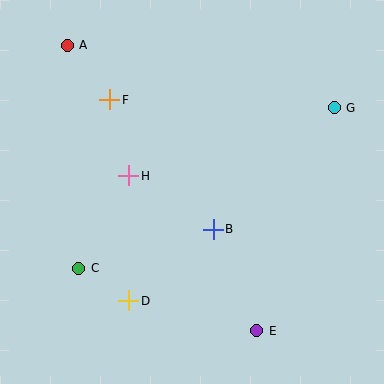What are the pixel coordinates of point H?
Point H is at (129, 176).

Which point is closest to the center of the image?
Point B at (213, 229) is closest to the center.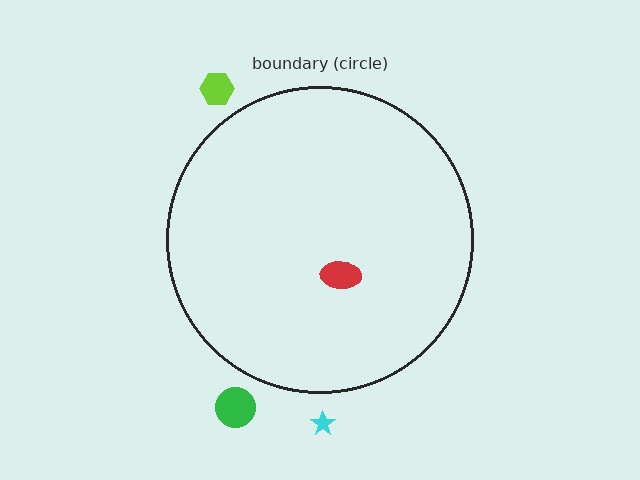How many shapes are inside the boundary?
1 inside, 3 outside.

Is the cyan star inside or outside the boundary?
Outside.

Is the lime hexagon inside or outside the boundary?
Outside.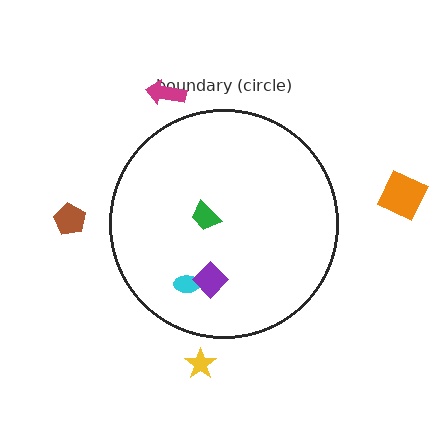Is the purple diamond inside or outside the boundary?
Inside.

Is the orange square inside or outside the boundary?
Outside.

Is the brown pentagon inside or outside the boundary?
Outside.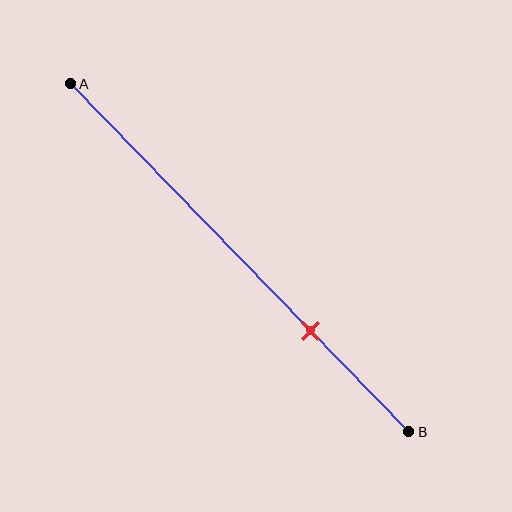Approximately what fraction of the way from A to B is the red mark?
The red mark is approximately 70% of the way from A to B.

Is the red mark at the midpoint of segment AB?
No, the mark is at about 70% from A, not at the 50% midpoint.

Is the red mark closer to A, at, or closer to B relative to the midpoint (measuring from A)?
The red mark is closer to point B than the midpoint of segment AB.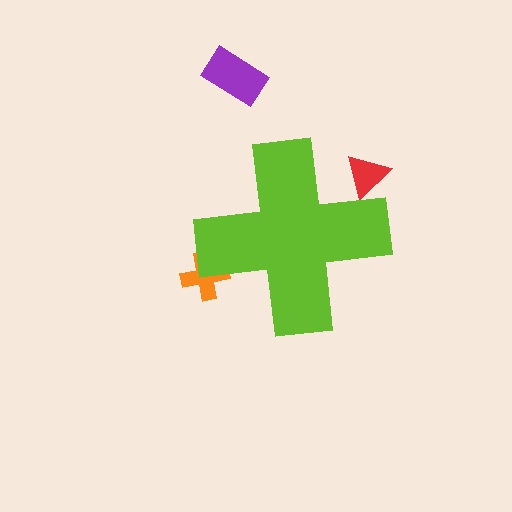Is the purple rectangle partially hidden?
No, the purple rectangle is fully visible.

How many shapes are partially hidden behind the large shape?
2 shapes are partially hidden.